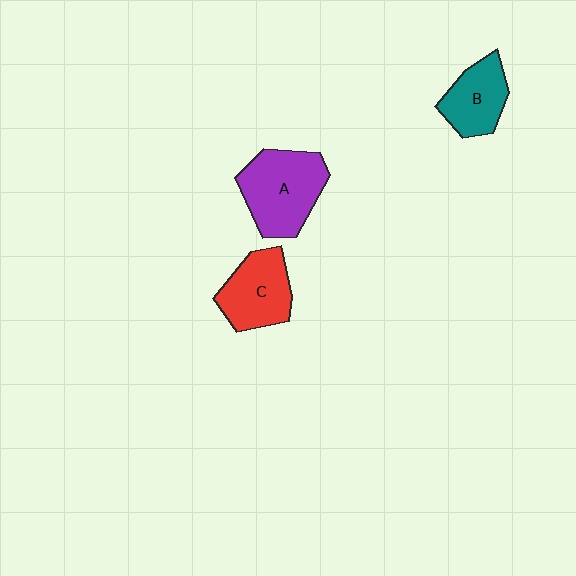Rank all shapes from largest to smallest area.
From largest to smallest: A (purple), C (red), B (teal).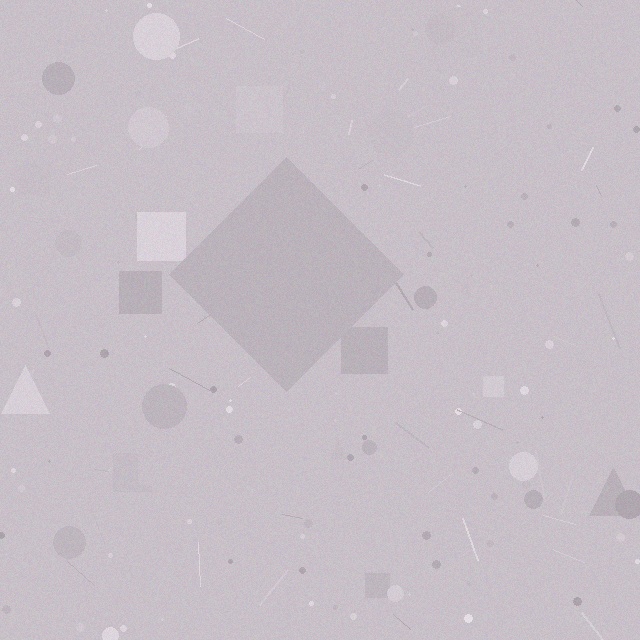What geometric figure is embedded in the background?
A diamond is embedded in the background.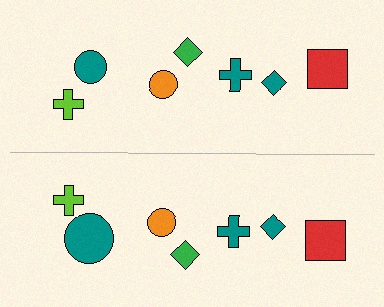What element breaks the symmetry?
The teal circle on the bottom side has a different size than its mirror counterpart.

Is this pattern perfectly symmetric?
No, the pattern is not perfectly symmetric. The teal circle on the bottom side has a different size than its mirror counterpart.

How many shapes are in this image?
There are 14 shapes in this image.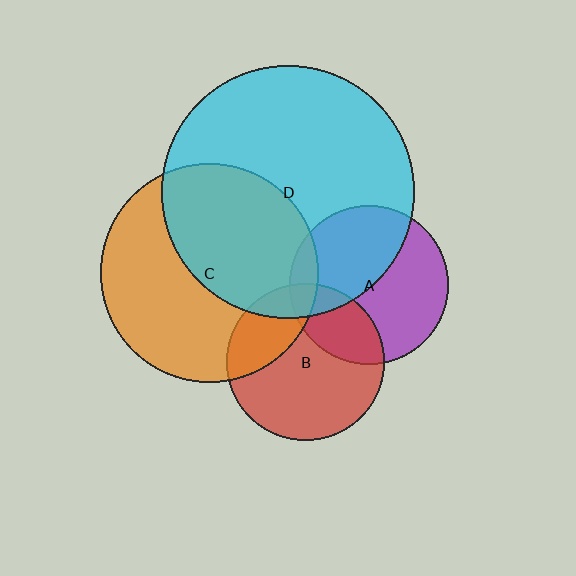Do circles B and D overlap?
Yes.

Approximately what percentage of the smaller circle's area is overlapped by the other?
Approximately 15%.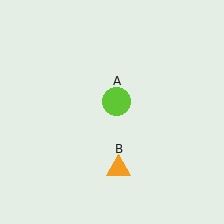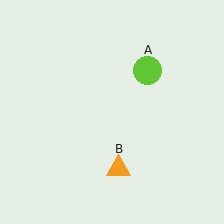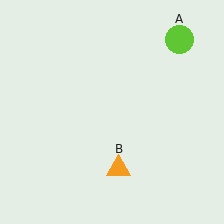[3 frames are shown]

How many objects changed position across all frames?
1 object changed position: lime circle (object A).